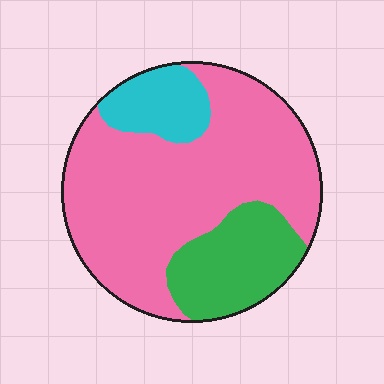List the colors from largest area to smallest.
From largest to smallest: pink, green, cyan.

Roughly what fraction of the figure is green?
Green covers 21% of the figure.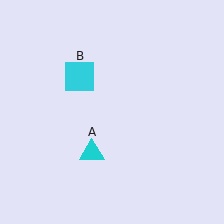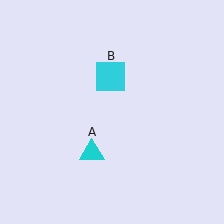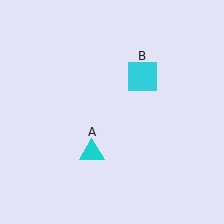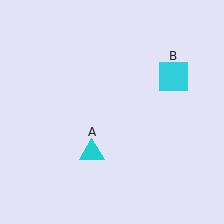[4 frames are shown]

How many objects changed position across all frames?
1 object changed position: cyan square (object B).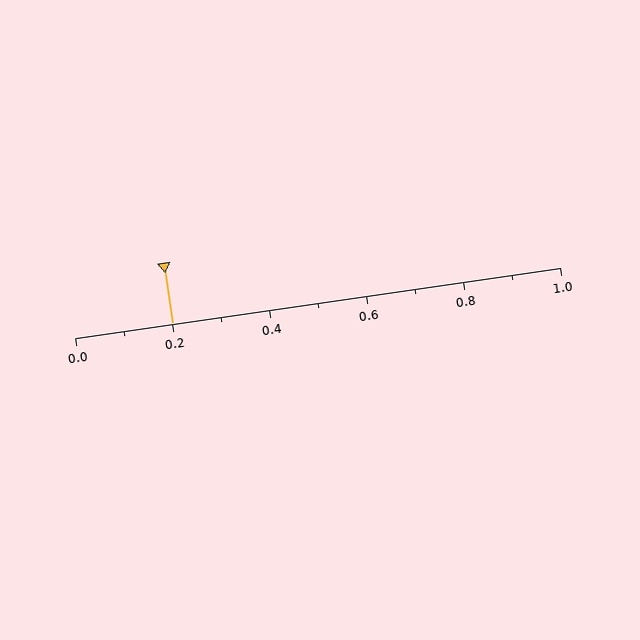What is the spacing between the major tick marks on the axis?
The major ticks are spaced 0.2 apart.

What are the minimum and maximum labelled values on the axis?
The axis runs from 0.0 to 1.0.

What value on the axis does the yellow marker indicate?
The marker indicates approximately 0.2.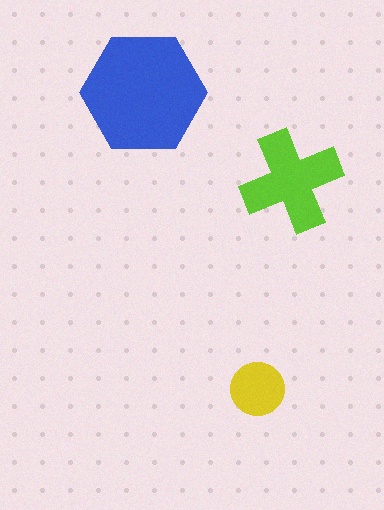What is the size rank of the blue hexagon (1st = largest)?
1st.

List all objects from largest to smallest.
The blue hexagon, the lime cross, the yellow circle.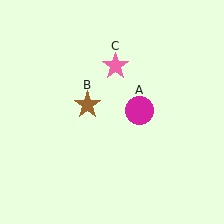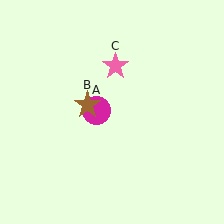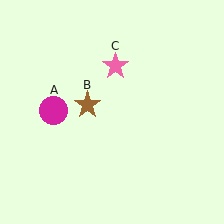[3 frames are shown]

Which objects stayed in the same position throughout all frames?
Brown star (object B) and pink star (object C) remained stationary.